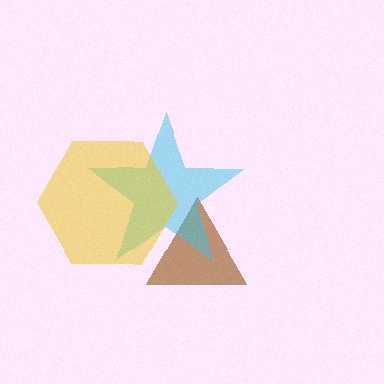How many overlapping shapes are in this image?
There are 3 overlapping shapes in the image.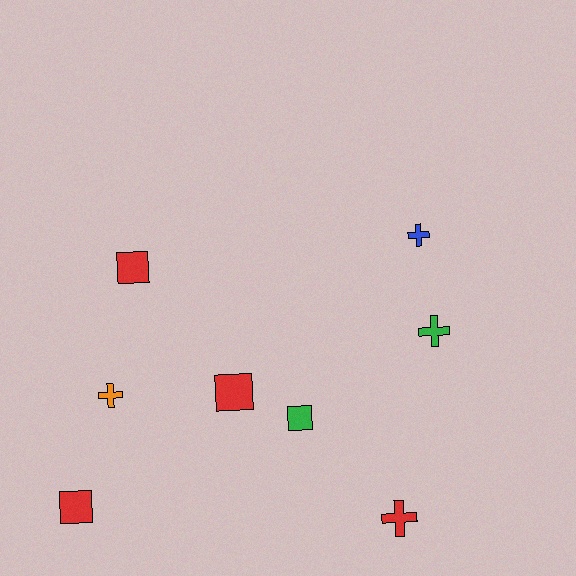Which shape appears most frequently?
Square, with 4 objects.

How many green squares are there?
There is 1 green square.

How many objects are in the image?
There are 8 objects.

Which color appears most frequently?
Red, with 4 objects.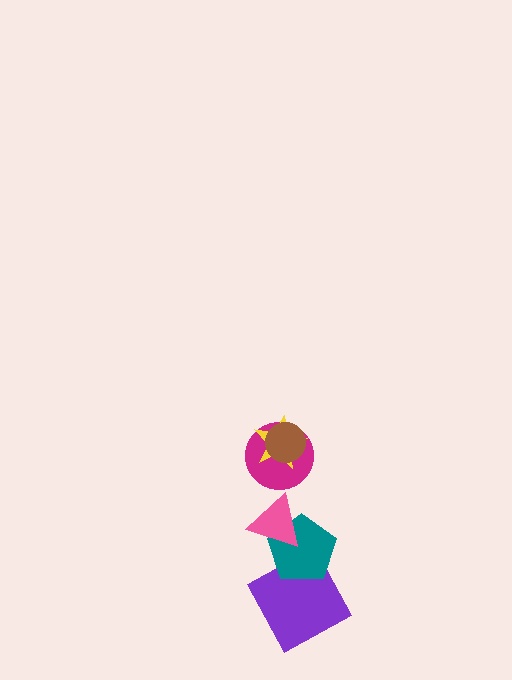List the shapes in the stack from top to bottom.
From top to bottom: the brown circle, the yellow star, the magenta circle, the pink triangle, the teal pentagon, the purple square.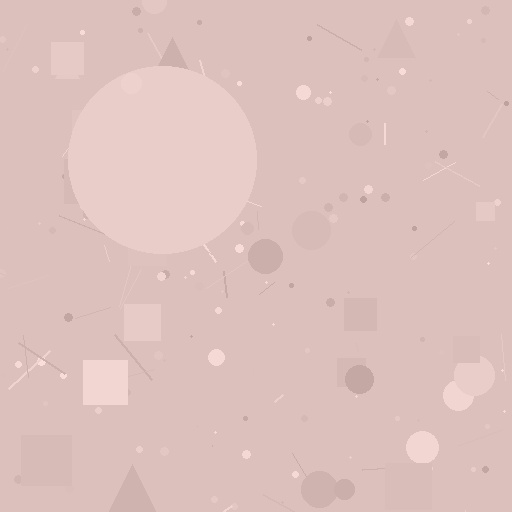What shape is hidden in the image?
A circle is hidden in the image.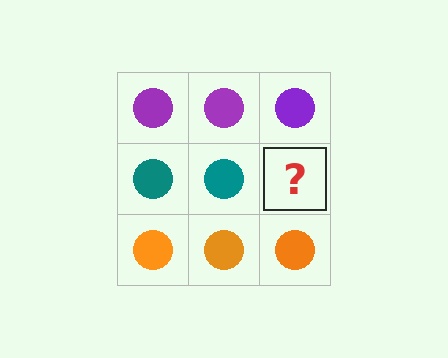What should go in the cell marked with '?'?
The missing cell should contain a teal circle.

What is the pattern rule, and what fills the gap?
The rule is that each row has a consistent color. The gap should be filled with a teal circle.